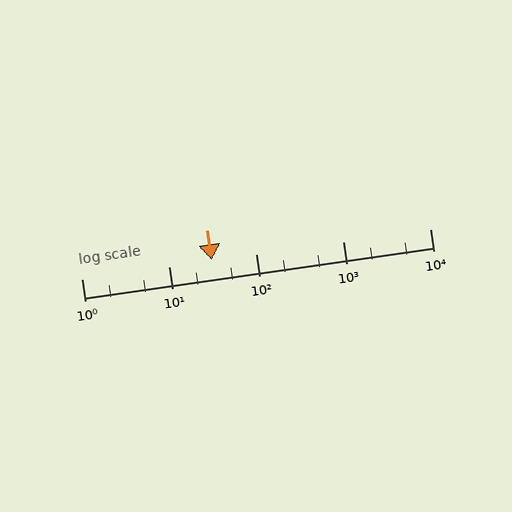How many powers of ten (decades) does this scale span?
The scale spans 4 decades, from 1 to 10000.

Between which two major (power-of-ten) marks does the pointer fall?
The pointer is between 10 and 100.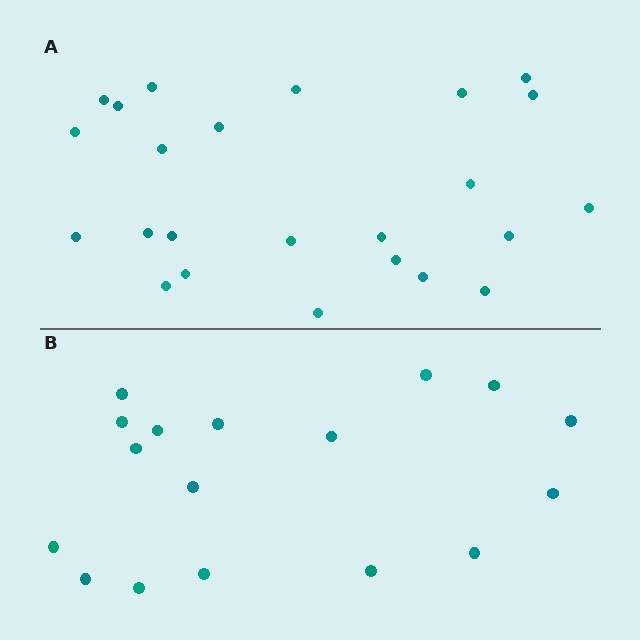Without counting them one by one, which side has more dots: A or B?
Region A (the top region) has more dots.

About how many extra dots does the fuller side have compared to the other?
Region A has roughly 8 or so more dots than region B.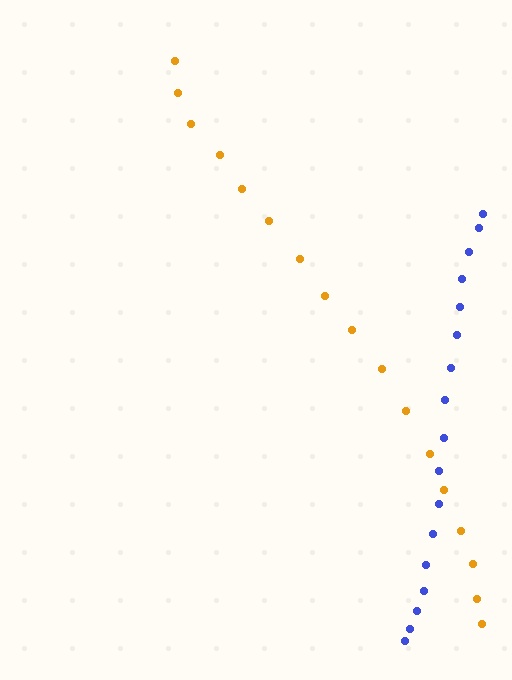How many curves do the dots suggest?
There are 2 distinct paths.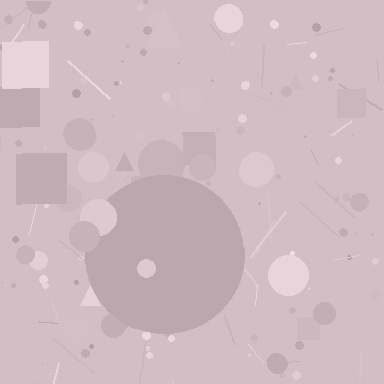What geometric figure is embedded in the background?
A circle is embedded in the background.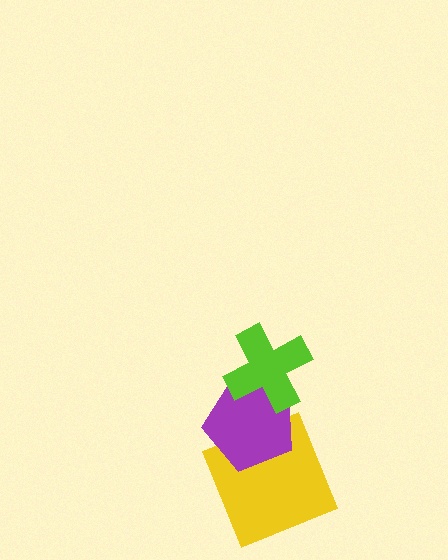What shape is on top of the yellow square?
The purple pentagon is on top of the yellow square.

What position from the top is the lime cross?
The lime cross is 1st from the top.